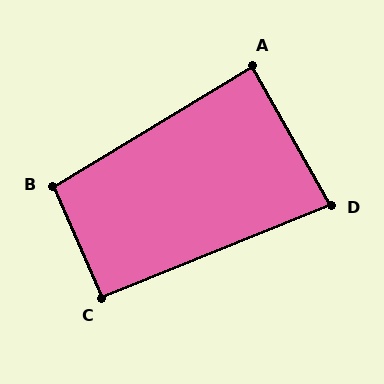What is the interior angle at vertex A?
Approximately 88 degrees (approximately right).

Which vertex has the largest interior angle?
B, at approximately 97 degrees.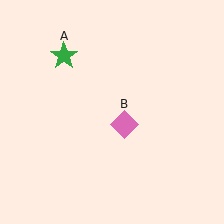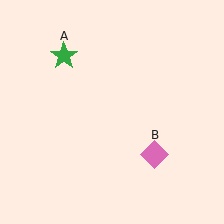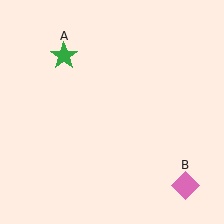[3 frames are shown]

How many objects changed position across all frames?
1 object changed position: pink diamond (object B).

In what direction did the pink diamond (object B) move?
The pink diamond (object B) moved down and to the right.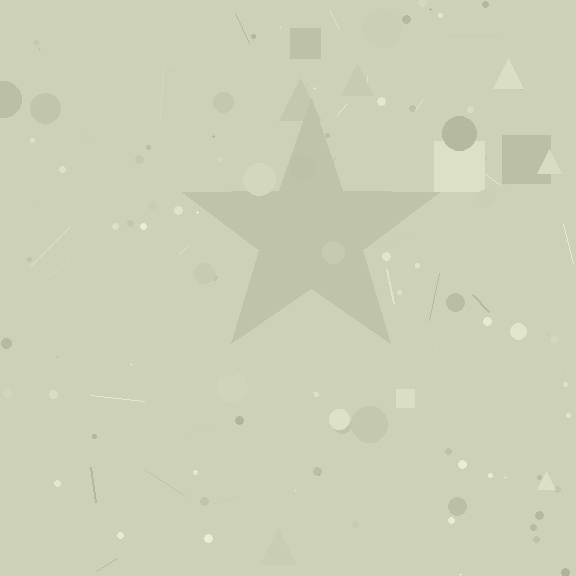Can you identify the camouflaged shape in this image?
The camouflaged shape is a star.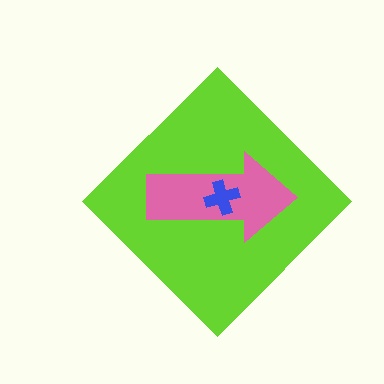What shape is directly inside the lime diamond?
The pink arrow.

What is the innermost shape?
The blue cross.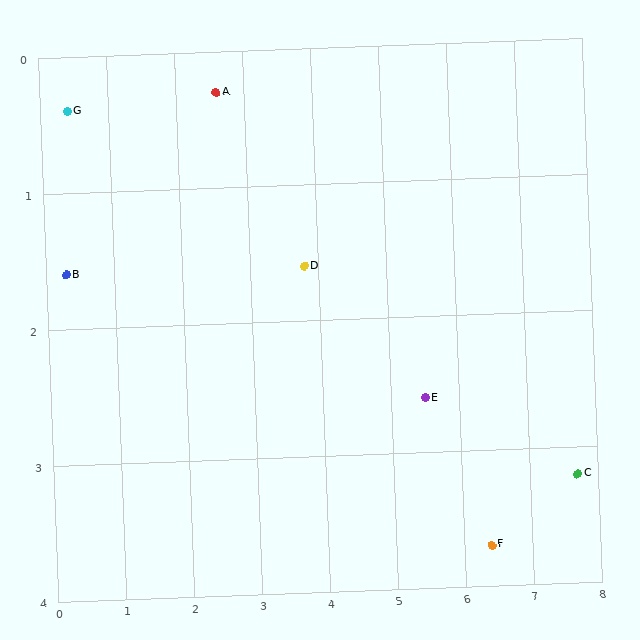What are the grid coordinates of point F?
Point F is at approximately (6.4, 3.7).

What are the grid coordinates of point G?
Point G is at approximately (0.4, 0.4).